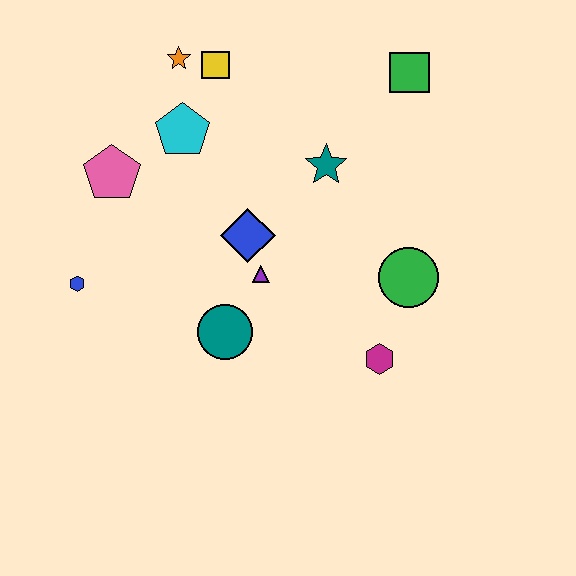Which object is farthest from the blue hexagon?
The green square is farthest from the blue hexagon.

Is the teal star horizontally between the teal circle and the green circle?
Yes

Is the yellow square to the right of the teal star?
No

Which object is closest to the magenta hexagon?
The green circle is closest to the magenta hexagon.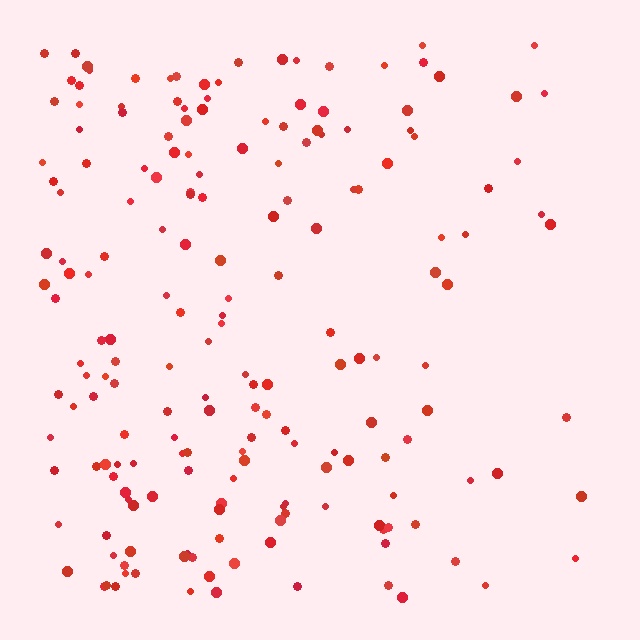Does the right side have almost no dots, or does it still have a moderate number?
Still a moderate number, just noticeably fewer than the left.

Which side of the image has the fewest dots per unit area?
The right.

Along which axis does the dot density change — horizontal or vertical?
Horizontal.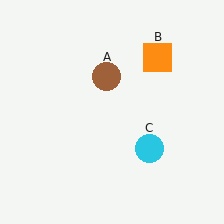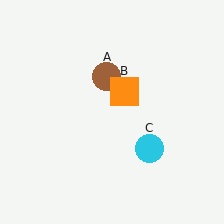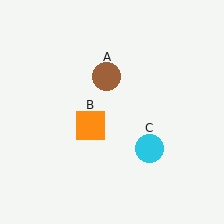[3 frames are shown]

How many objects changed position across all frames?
1 object changed position: orange square (object B).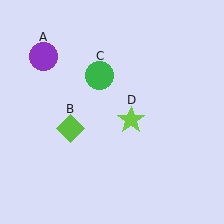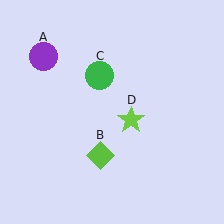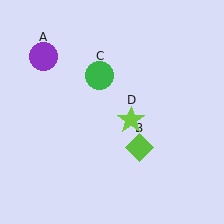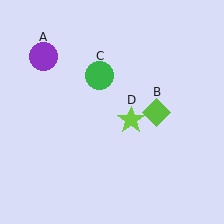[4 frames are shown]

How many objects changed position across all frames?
1 object changed position: lime diamond (object B).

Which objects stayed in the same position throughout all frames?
Purple circle (object A) and green circle (object C) and lime star (object D) remained stationary.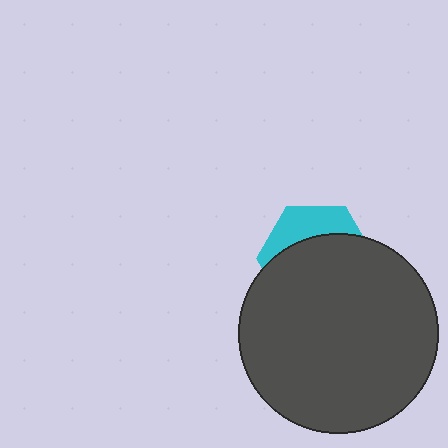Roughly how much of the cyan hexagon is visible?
A small part of it is visible (roughly 31%).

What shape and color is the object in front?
The object in front is a dark gray circle.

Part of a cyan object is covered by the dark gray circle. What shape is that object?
It is a hexagon.